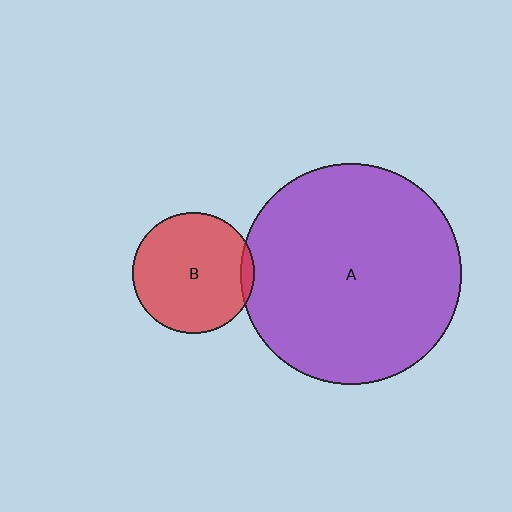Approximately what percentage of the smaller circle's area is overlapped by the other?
Approximately 5%.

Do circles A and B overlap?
Yes.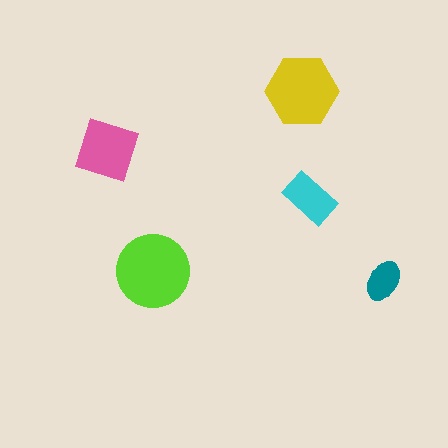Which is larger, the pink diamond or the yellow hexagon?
The yellow hexagon.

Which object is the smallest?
The teal ellipse.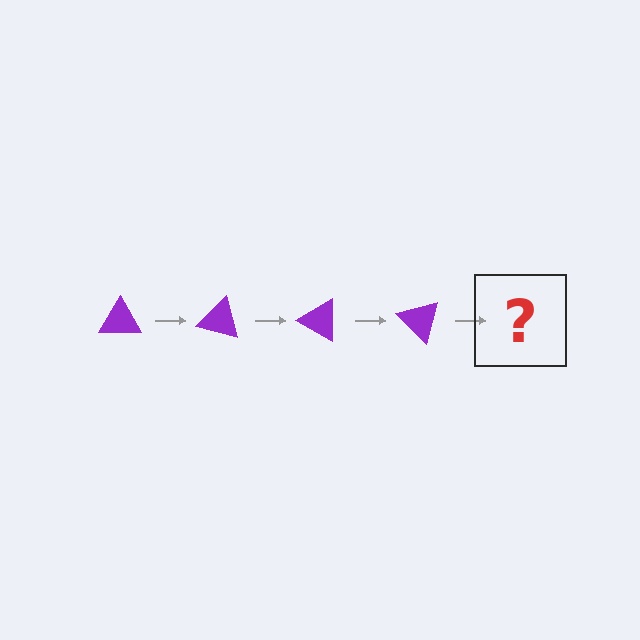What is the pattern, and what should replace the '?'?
The pattern is that the triangle rotates 15 degrees each step. The '?' should be a purple triangle rotated 60 degrees.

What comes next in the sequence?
The next element should be a purple triangle rotated 60 degrees.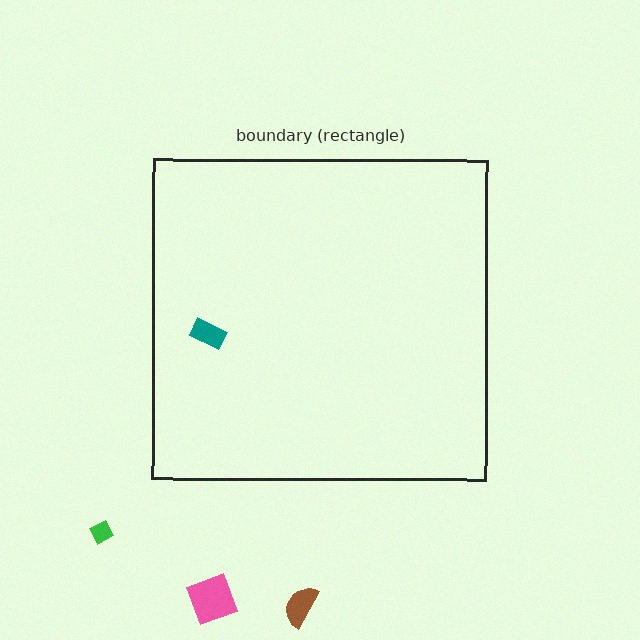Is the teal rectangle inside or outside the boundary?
Inside.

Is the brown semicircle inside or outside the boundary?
Outside.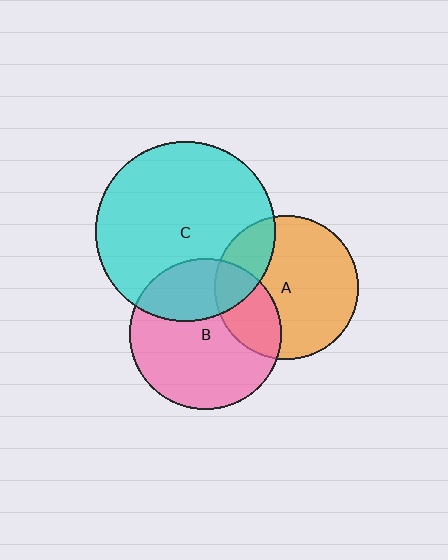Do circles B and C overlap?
Yes.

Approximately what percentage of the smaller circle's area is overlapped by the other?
Approximately 30%.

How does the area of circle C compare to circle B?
Approximately 1.4 times.